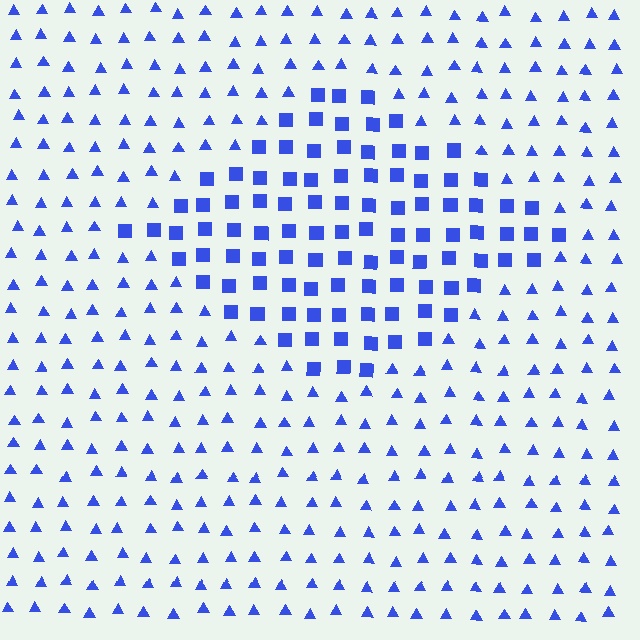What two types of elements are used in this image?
The image uses squares inside the diamond region and triangles outside it.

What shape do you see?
I see a diamond.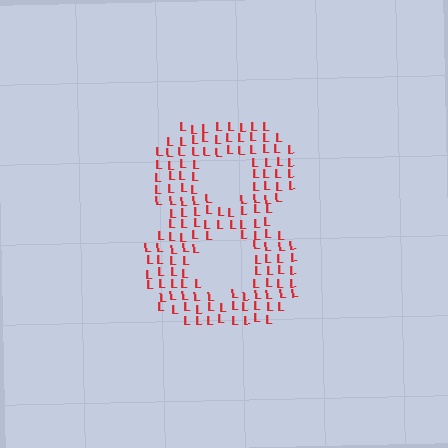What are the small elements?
The small elements are letter L's.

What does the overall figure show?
The overall figure shows the digit 8.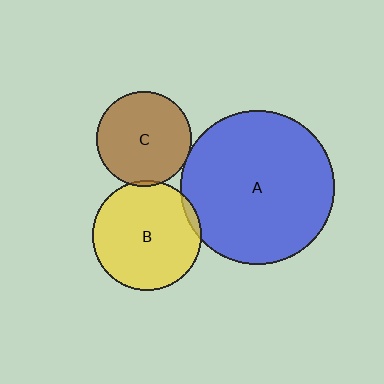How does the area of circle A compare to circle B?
Approximately 1.9 times.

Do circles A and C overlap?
Yes.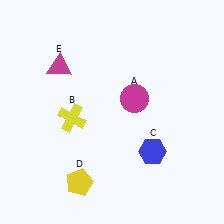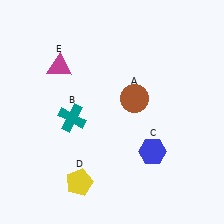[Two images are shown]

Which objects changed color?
A changed from magenta to brown. B changed from yellow to teal.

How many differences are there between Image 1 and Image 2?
There are 2 differences between the two images.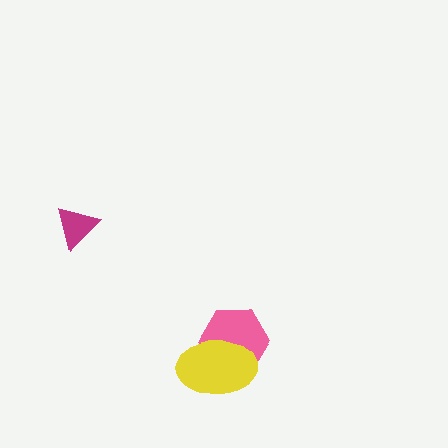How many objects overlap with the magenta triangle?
0 objects overlap with the magenta triangle.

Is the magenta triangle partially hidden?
No, no other shape covers it.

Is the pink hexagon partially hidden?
Yes, it is partially covered by another shape.